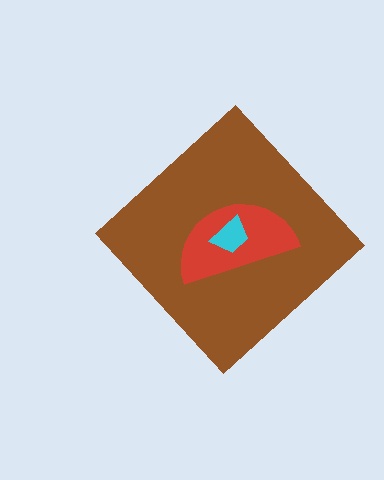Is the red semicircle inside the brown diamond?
Yes.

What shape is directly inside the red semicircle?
The cyan trapezoid.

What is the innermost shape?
The cyan trapezoid.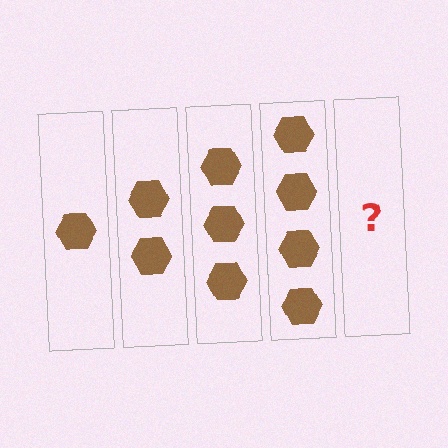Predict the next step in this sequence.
The next step is 5 hexagons.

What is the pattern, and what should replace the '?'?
The pattern is that each step adds one more hexagon. The '?' should be 5 hexagons.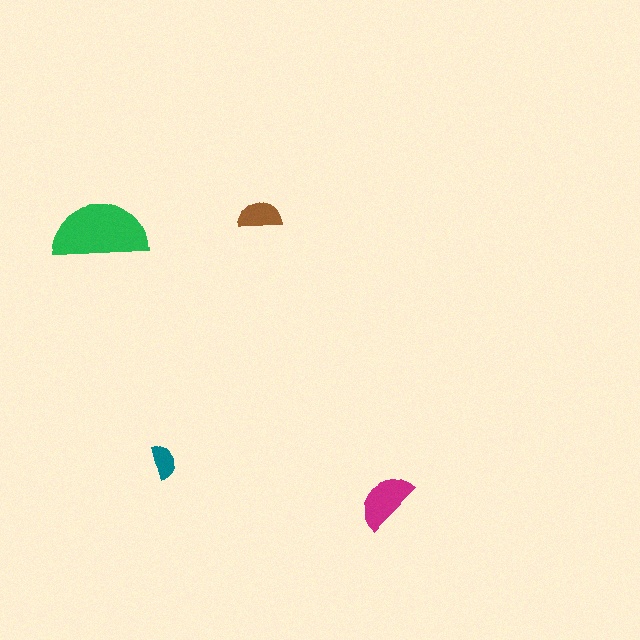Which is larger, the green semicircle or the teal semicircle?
The green one.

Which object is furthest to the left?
The green semicircle is leftmost.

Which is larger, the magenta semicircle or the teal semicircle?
The magenta one.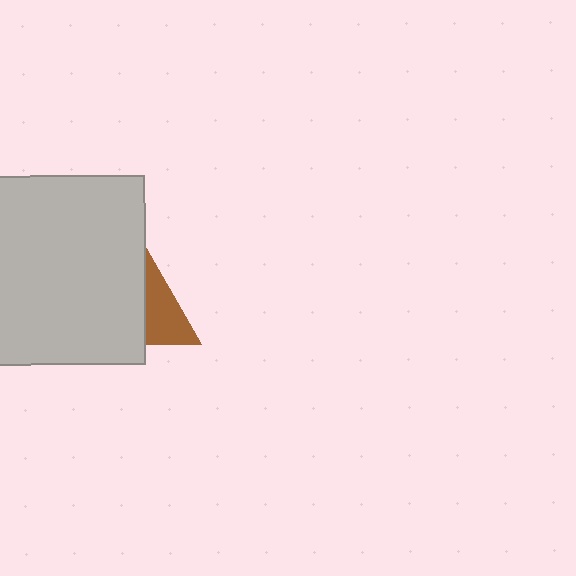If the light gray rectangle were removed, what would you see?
You would see the complete brown triangle.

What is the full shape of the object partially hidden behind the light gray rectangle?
The partially hidden object is a brown triangle.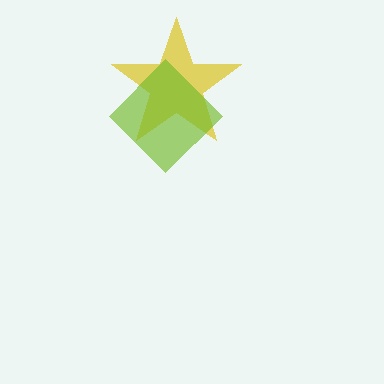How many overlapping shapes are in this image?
There are 2 overlapping shapes in the image.